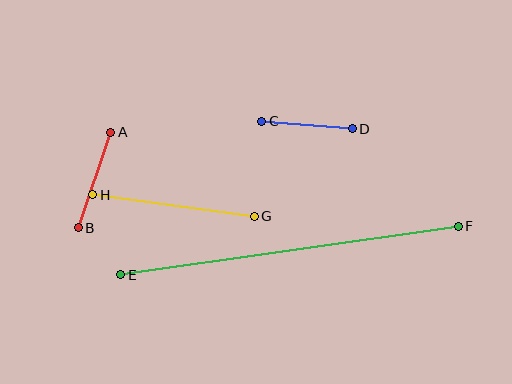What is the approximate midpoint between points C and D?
The midpoint is at approximately (307, 125) pixels.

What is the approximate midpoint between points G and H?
The midpoint is at approximately (174, 205) pixels.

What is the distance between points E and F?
The distance is approximately 341 pixels.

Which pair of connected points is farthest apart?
Points E and F are farthest apart.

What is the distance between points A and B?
The distance is approximately 101 pixels.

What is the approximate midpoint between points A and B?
The midpoint is at approximately (94, 180) pixels.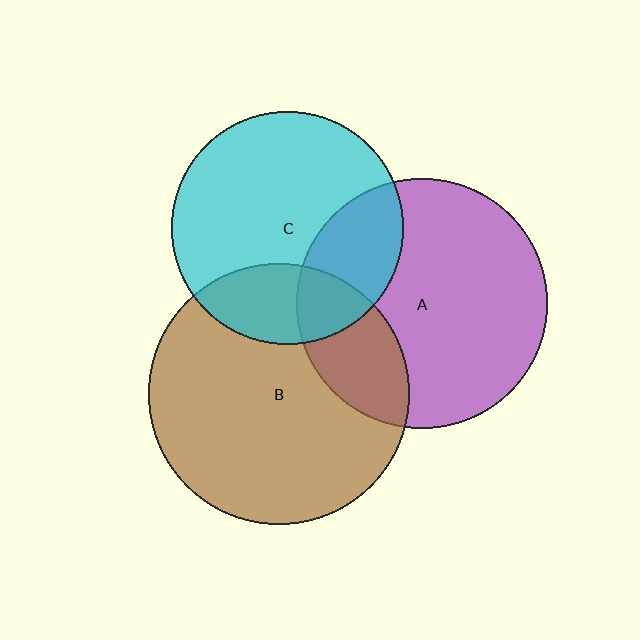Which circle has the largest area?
Circle B (brown).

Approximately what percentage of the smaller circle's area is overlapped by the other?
Approximately 25%.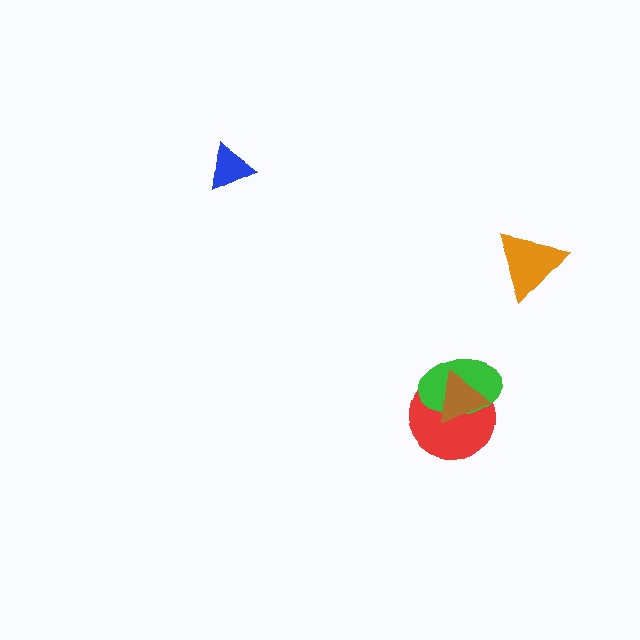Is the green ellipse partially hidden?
Yes, it is partially covered by another shape.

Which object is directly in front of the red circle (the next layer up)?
The green ellipse is directly in front of the red circle.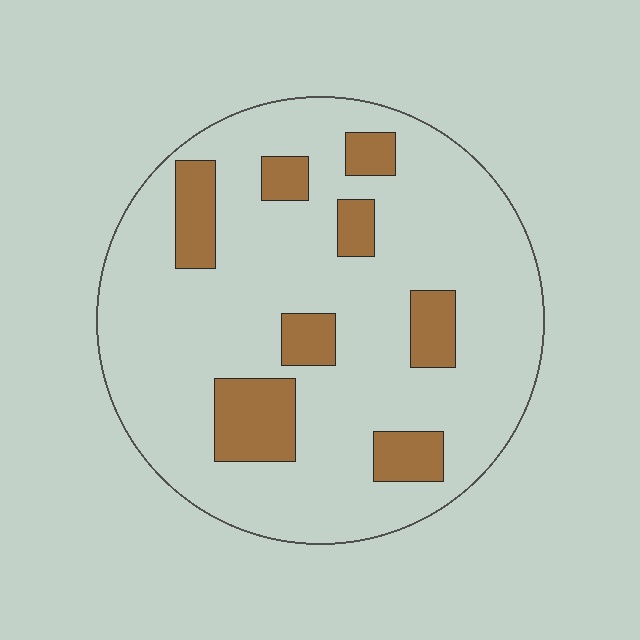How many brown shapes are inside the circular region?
8.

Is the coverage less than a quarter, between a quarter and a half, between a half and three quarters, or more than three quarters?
Less than a quarter.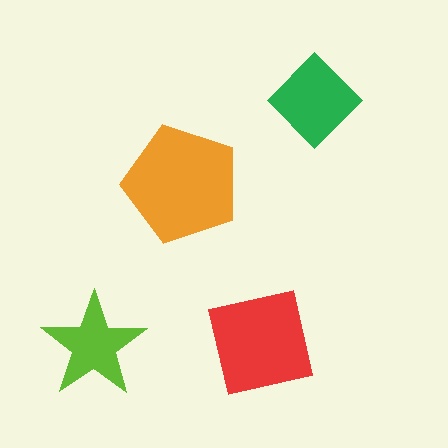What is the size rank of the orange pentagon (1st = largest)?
1st.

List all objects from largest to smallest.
The orange pentagon, the red square, the green diamond, the lime star.